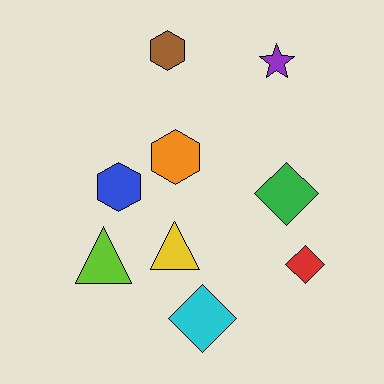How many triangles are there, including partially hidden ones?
There are 2 triangles.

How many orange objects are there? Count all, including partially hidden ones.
There is 1 orange object.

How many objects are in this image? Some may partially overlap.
There are 9 objects.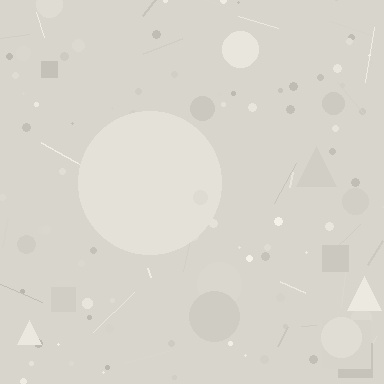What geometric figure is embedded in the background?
A circle is embedded in the background.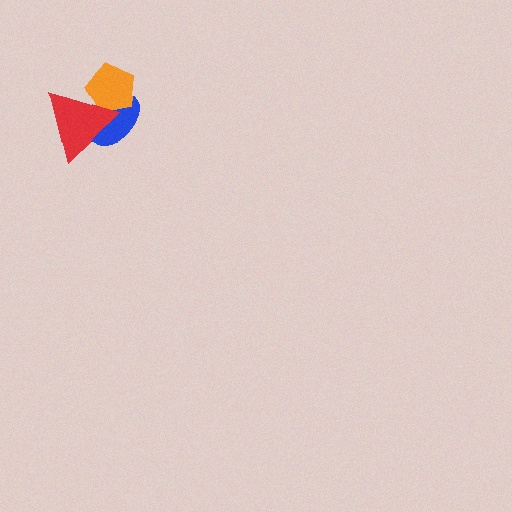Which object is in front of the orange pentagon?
The red triangle is in front of the orange pentagon.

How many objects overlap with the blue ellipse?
2 objects overlap with the blue ellipse.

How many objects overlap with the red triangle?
2 objects overlap with the red triangle.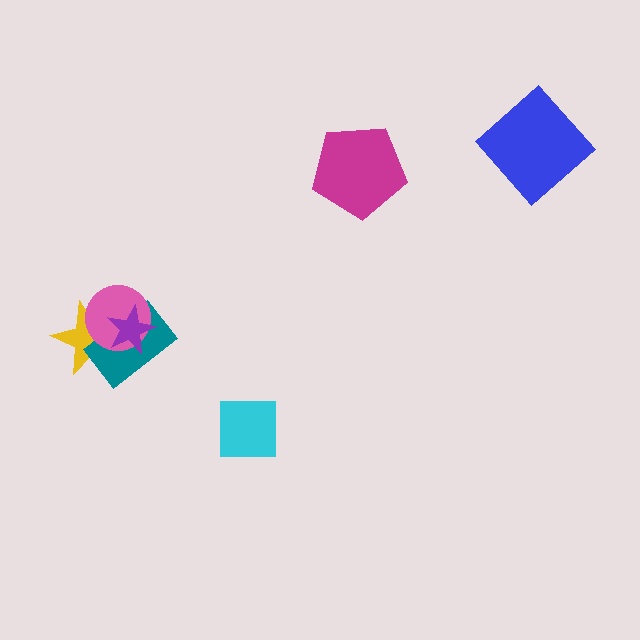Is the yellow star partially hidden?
Yes, it is partially covered by another shape.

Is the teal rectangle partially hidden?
Yes, it is partially covered by another shape.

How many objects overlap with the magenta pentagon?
0 objects overlap with the magenta pentagon.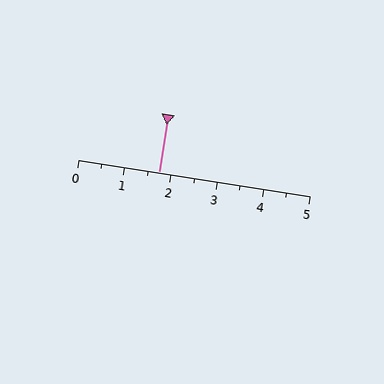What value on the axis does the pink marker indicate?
The marker indicates approximately 1.8.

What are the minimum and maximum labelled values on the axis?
The axis runs from 0 to 5.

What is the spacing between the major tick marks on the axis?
The major ticks are spaced 1 apart.